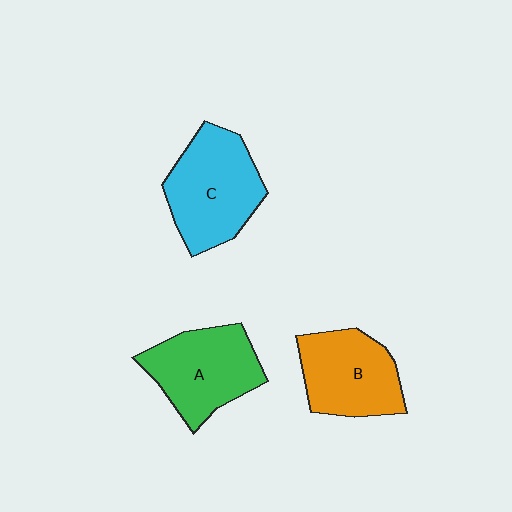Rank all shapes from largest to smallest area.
From largest to smallest: C (cyan), A (green), B (orange).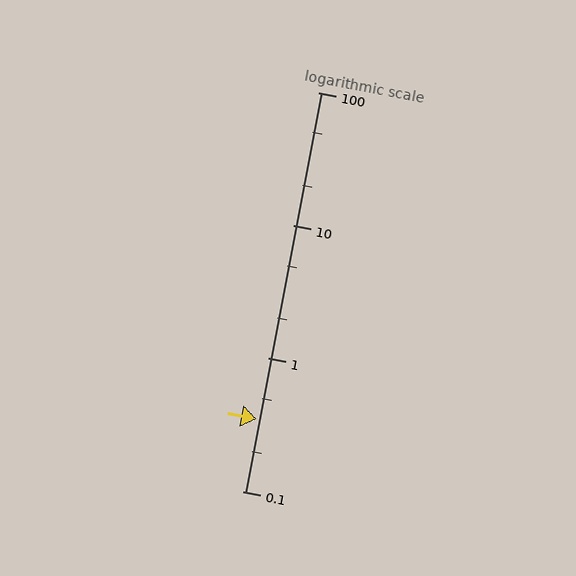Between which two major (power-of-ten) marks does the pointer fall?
The pointer is between 0.1 and 1.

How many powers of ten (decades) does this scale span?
The scale spans 3 decades, from 0.1 to 100.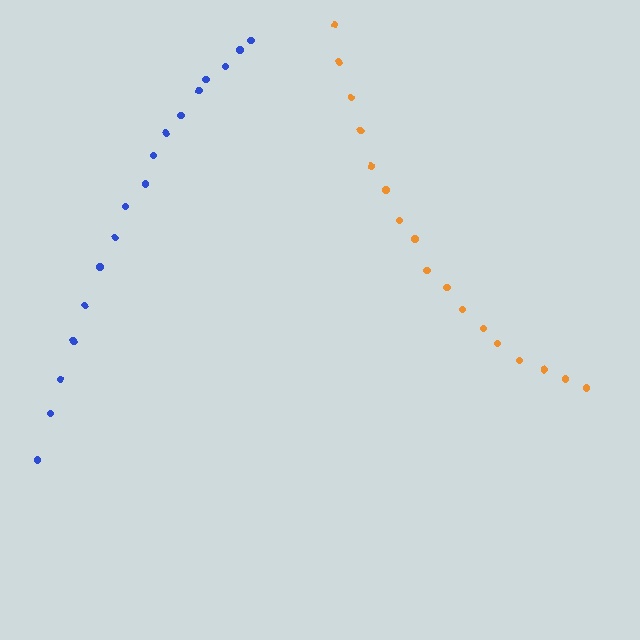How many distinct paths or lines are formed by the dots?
There are 2 distinct paths.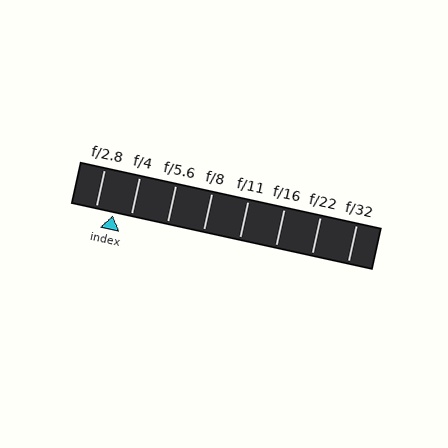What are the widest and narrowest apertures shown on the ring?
The widest aperture shown is f/2.8 and the narrowest is f/32.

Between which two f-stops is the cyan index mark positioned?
The index mark is between f/2.8 and f/4.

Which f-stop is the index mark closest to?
The index mark is closest to f/4.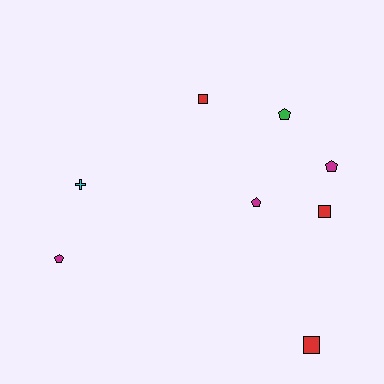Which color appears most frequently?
Magenta, with 3 objects.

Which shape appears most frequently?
Pentagon, with 4 objects.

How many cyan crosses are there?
There is 1 cyan cross.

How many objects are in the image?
There are 8 objects.